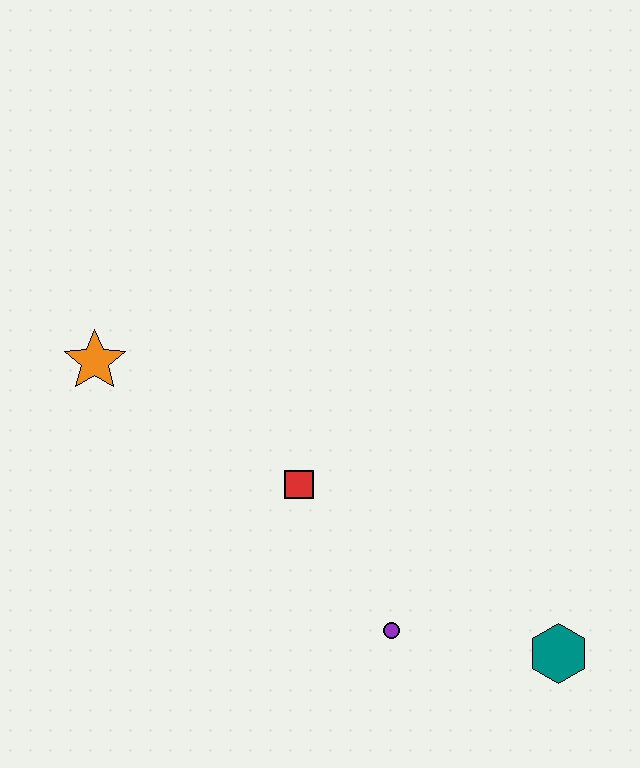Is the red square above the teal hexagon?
Yes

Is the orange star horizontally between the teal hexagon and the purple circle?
No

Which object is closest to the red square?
The purple circle is closest to the red square.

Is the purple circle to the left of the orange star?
No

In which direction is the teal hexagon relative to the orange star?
The teal hexagon is to the right of the orange star.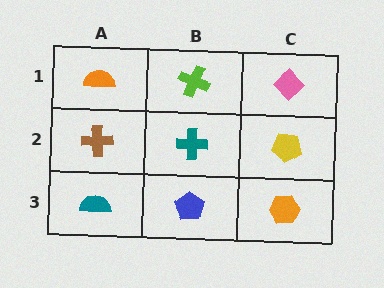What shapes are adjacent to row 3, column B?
A teal cross (row 2, column B), a teal semicircle (row 3, column A), an orange hexagon (row 3, column C).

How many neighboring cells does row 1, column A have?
2.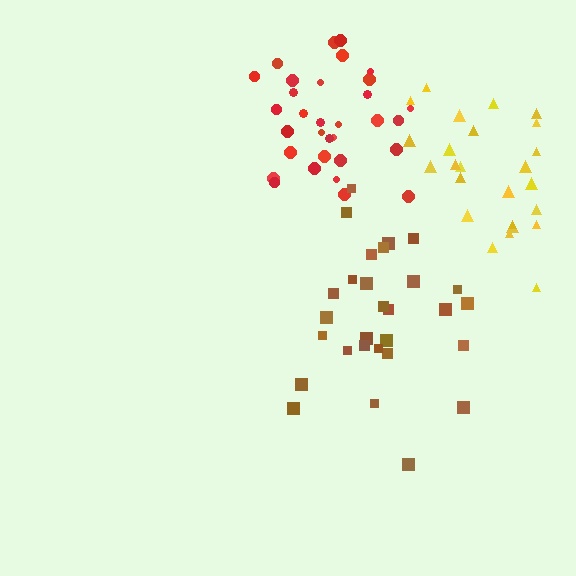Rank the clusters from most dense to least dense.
red, brown, yellow.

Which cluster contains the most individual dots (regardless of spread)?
Red (32).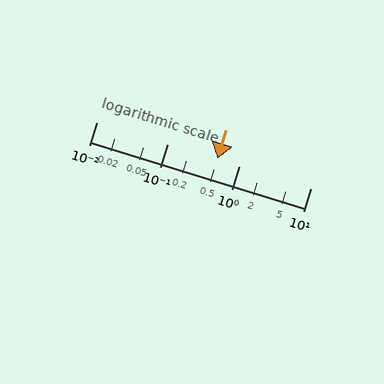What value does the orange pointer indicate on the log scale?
The pointer indicates approximately 0.49.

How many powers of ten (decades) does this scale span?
The scale spans 3 decades, from 0.01 to 10.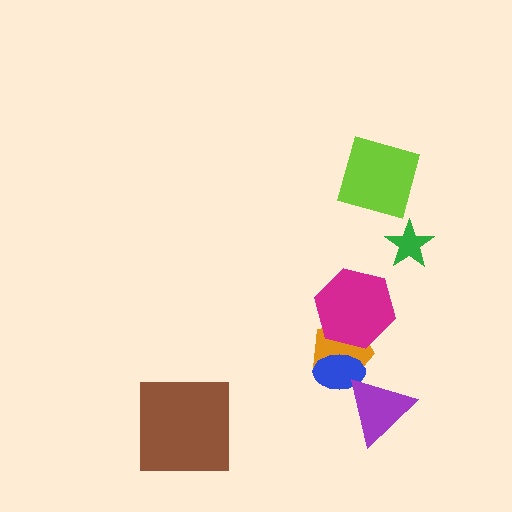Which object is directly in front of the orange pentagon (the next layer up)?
The blue ellipse is directly in front of the orange pentagon.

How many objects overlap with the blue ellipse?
2 objects overlap with the blue ellipse.